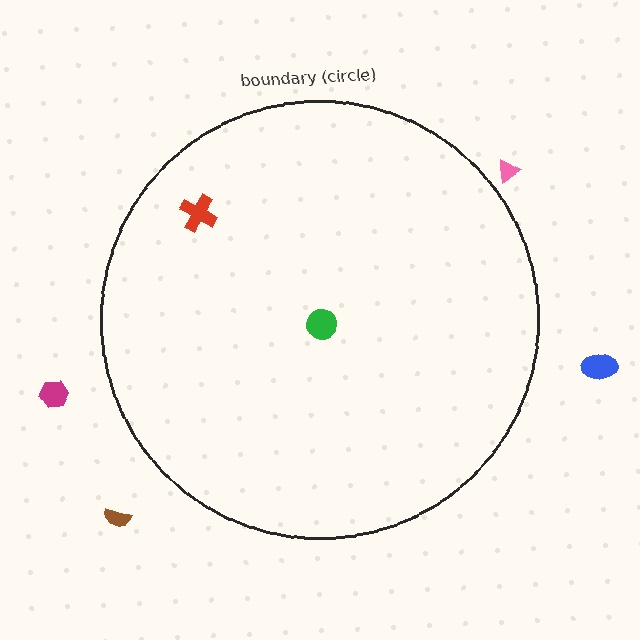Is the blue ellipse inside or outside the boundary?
Outside.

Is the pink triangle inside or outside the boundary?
Outside.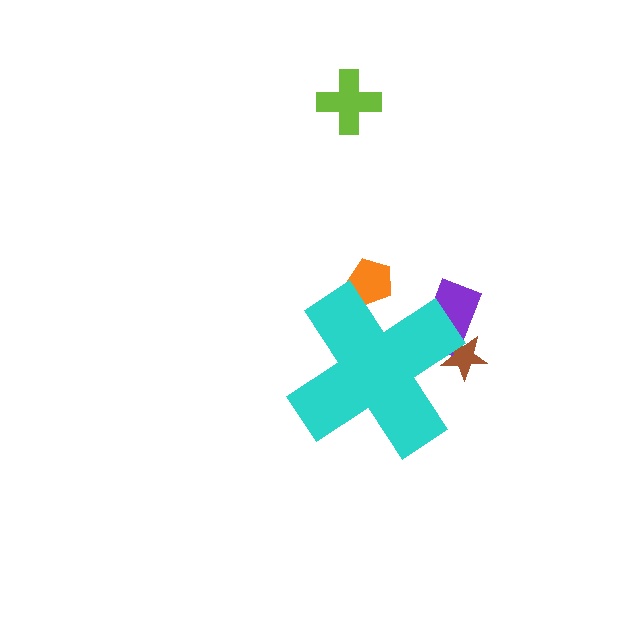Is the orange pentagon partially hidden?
Yes, the orange pentagon is partially hidden behind the cyan cross.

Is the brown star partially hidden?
Yes, the brown star is partially hidden behind the cyan cross.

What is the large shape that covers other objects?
A cyan cross.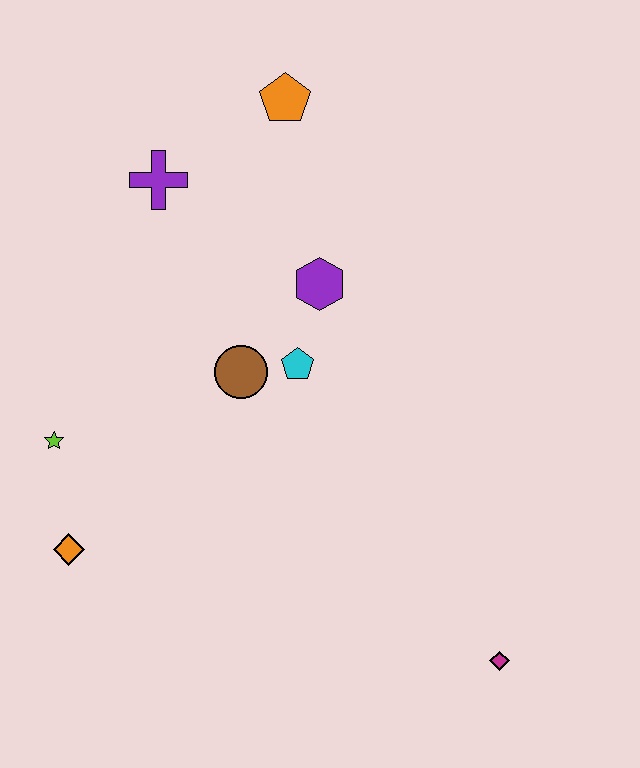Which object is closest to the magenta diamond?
The cyan pentagon is closest to the magenta diamond.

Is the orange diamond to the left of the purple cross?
Yes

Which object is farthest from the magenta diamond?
The orange pentagon is farthest from the magenta diamond.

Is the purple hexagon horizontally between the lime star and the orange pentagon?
No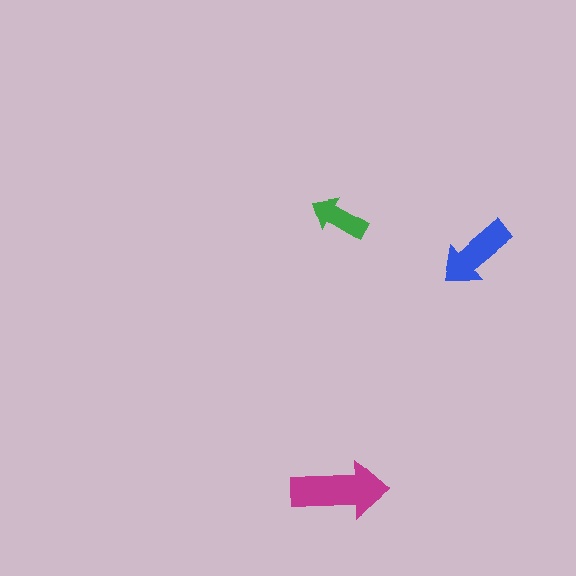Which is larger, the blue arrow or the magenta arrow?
The magenta one.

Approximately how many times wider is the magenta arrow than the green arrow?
About 1.5 times wider.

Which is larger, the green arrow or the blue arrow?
The blue one.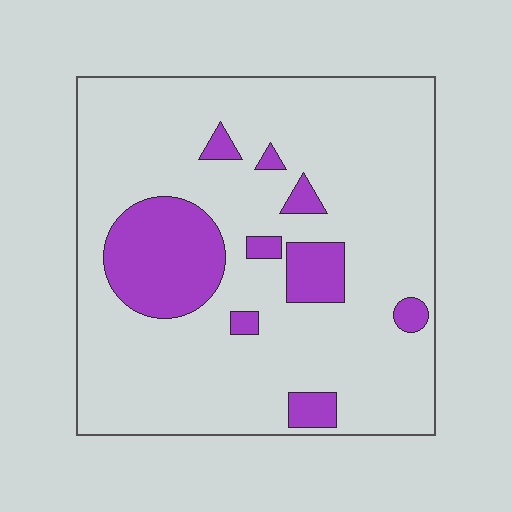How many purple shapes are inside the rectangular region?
9.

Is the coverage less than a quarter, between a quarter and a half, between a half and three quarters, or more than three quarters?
Less than a quarter.